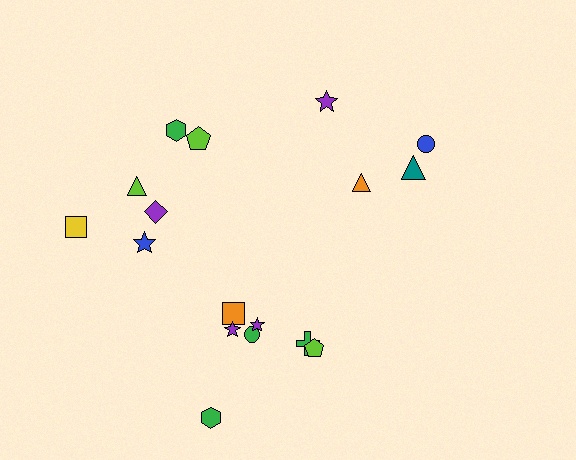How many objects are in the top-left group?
There are 6 objects.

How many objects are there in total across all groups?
There are 17 objects.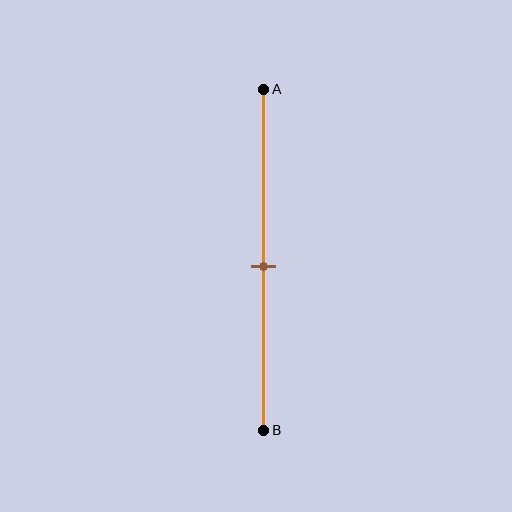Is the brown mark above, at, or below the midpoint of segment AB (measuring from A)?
The brown mark is approximately at the midpoint of segment AB.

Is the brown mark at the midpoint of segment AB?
Yes, the mark is approximately at the midpoint.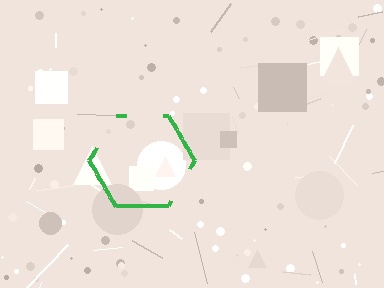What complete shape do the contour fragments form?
The contour fragments form a hexagon.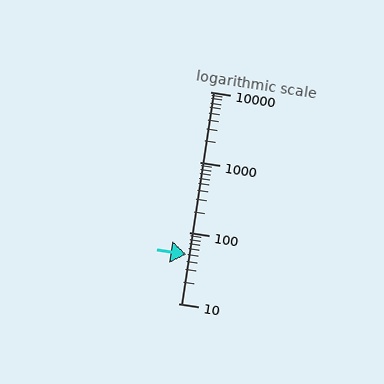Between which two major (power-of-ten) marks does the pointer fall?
The pointer is between 10 and 100.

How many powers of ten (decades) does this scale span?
The scale spans 3 decades, from 10 to 10000.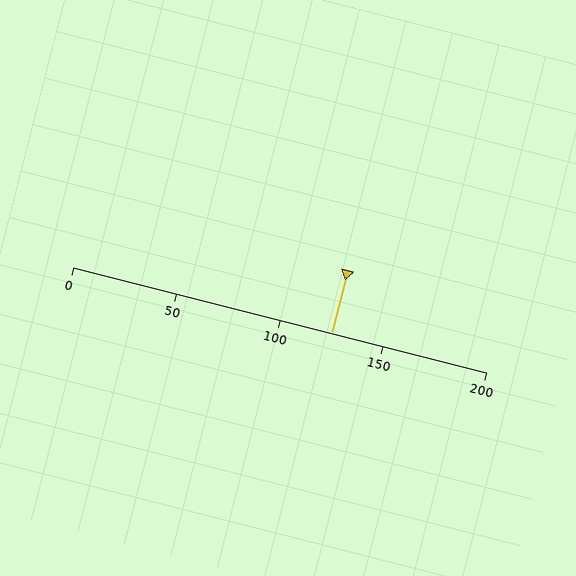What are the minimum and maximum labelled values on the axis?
The axis runs from 0 to 200.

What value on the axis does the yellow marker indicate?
The marker indicates approximately 125.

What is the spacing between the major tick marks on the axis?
The major ticks are spaced 50 apart.